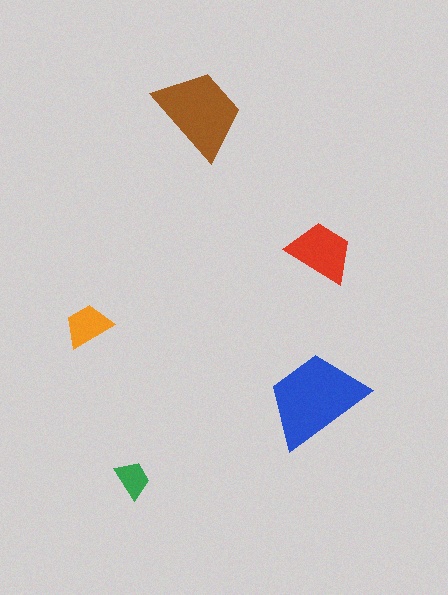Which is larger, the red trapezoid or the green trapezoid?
The red one.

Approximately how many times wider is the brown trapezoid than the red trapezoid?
About 1.5 times wider.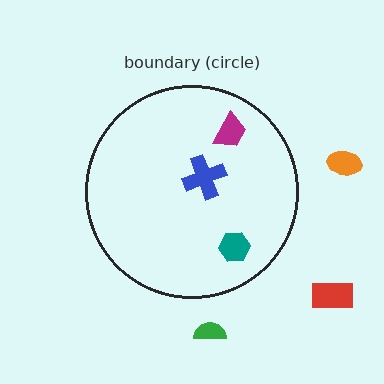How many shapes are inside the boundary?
3 inside, 3 outside.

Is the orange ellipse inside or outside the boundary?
Outside.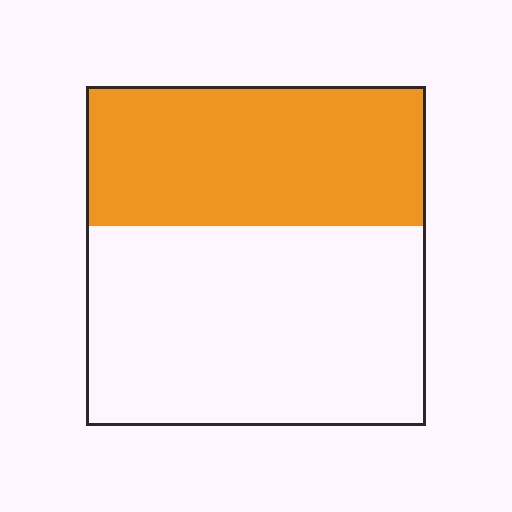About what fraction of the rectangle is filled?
About two fifths (2/5).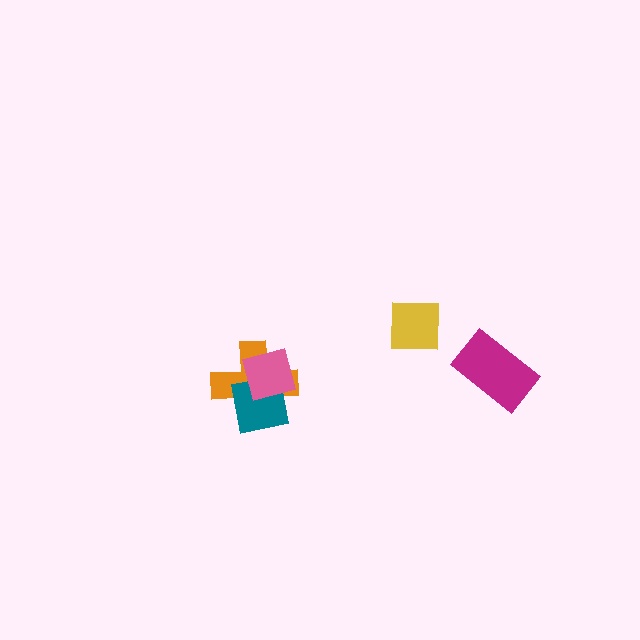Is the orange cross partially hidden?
Yes, it is partially covered by another shape.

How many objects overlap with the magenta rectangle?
0 objects overlap with the magenta rectangle.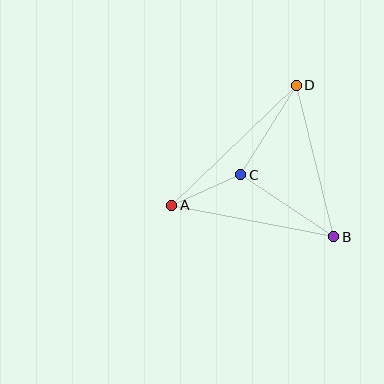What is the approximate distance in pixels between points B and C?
The distance between B and C is approximately 112 pixels.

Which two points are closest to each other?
Points A and C are closest to each other.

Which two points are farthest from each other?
Points A and D are farthest from each other.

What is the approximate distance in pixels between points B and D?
The distance between B and D is approximately 156 pixels.